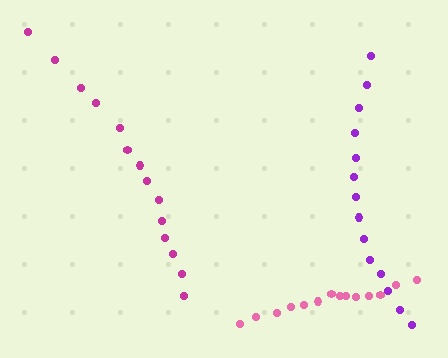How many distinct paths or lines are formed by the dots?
There are 3 distinct paths.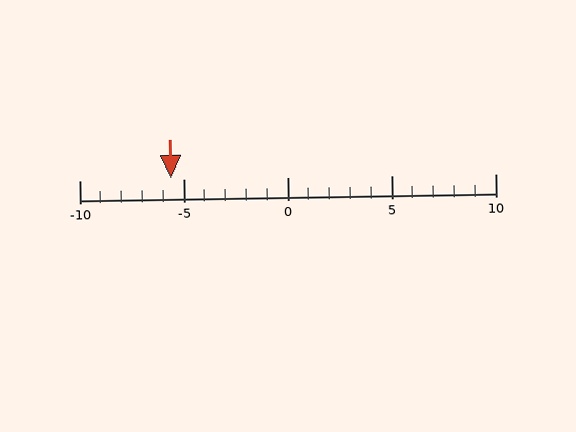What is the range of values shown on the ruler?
The ruler shows values from -10 to 10.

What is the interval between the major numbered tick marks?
The major tick marks are spaced 5 units apart.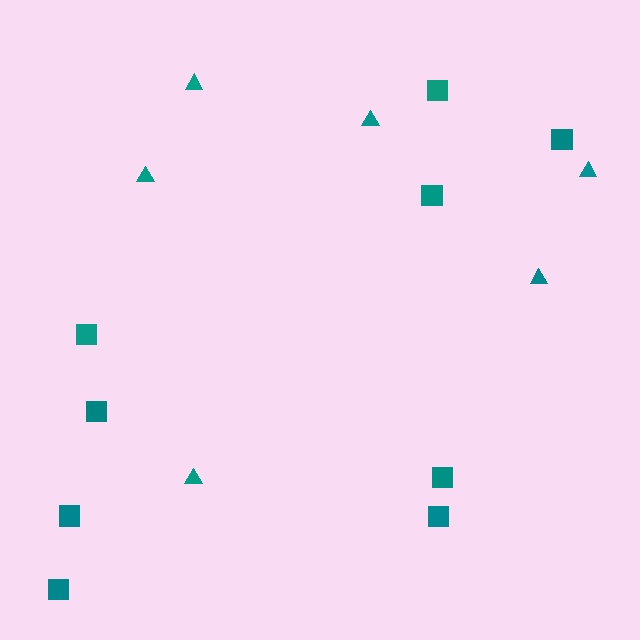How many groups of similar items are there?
There are 2 groups: one group of squares (9) and one group of triangles (6).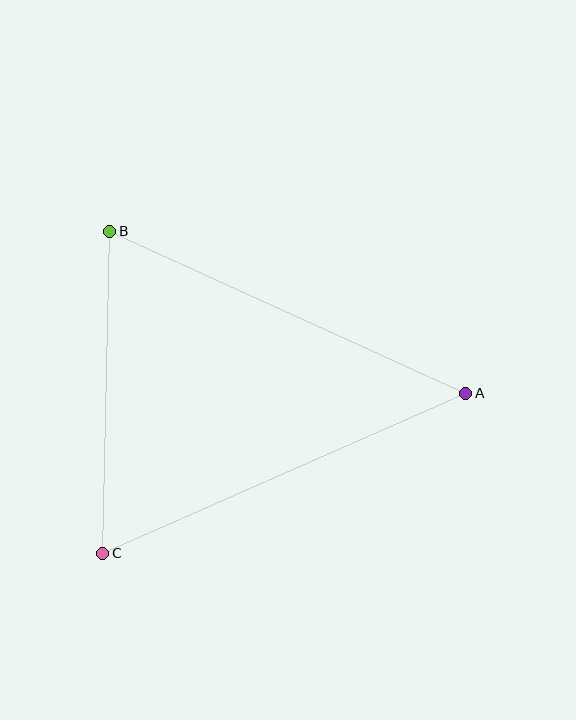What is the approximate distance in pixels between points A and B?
The distance between A and B is approximately 391 pixels.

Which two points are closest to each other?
Points B and C are closest to each other.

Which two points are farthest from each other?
Points A and C are farthest from each other.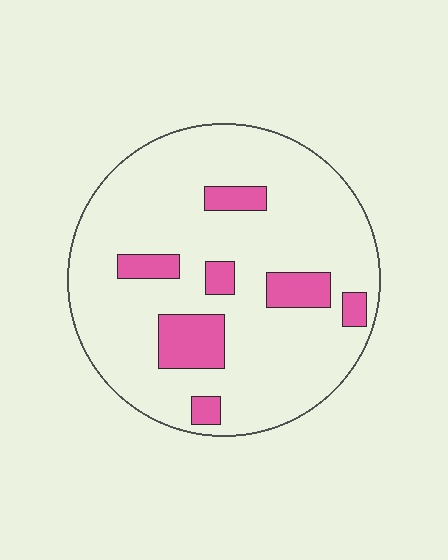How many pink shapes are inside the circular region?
7.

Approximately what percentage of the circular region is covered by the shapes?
Approximately 15%.